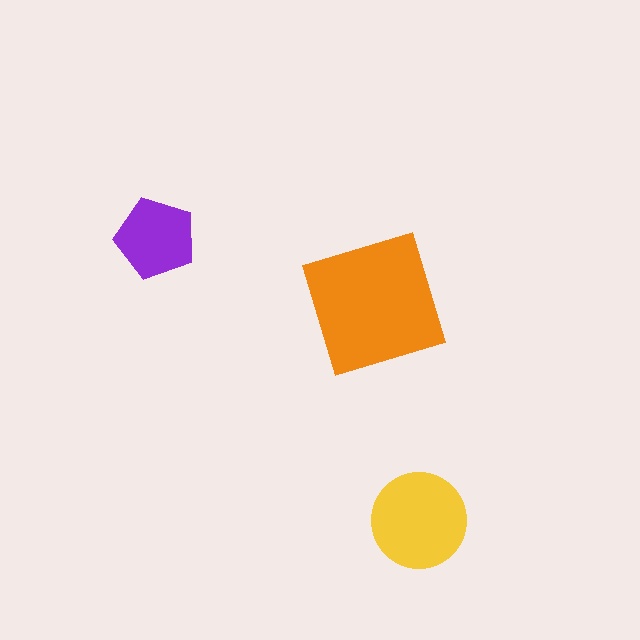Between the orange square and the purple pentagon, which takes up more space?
The orange square.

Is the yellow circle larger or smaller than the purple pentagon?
Larger.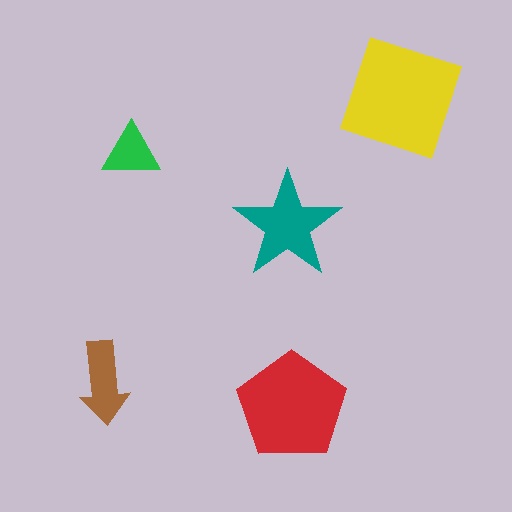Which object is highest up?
The yellow square is topmost.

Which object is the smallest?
The green triangle.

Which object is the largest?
The yellow square.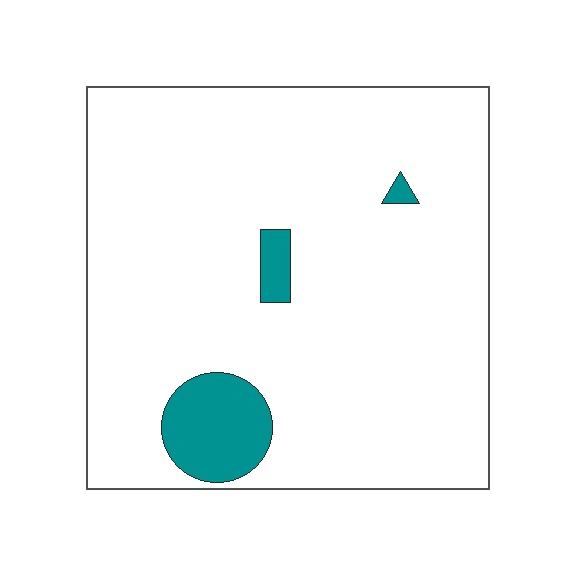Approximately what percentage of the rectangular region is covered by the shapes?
Approximately 10%.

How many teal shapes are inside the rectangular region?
3.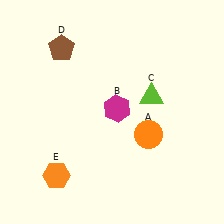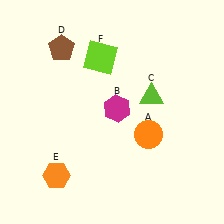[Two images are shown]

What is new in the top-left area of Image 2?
A lime square (F) was added in the top-left area of Image 2.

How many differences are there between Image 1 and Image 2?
There is 1 difference between the two images.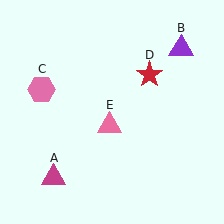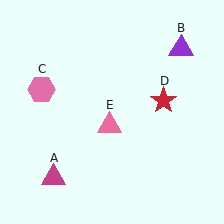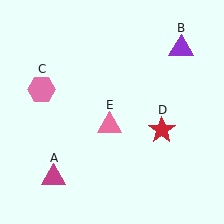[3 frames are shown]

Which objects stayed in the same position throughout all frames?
Magenta triangle (object A) and purple triangle (object B) and pink hexagon (object C) and pink triangle (object E) remained stationary.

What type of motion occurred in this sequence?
The red star (object D) rotated clockwise around the center of the scene.